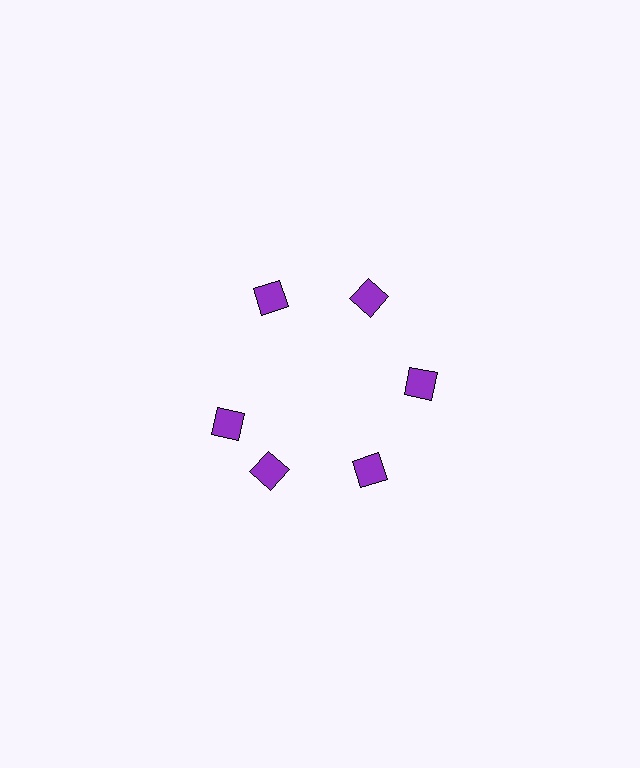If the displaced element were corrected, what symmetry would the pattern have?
It would have 6-fold rotational symmetry — the pattern would map onto itself every 60 degrees.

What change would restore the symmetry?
The symmetry would be restored by rotating it back into even spacing with its neighbors so that all 6 squares sit at equal angles and equal distance from the center.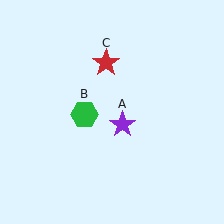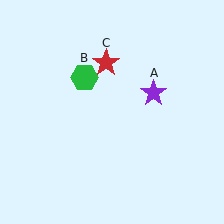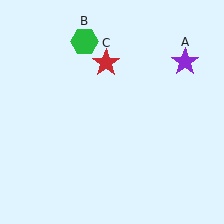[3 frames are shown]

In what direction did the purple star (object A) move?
The purple star (object A) moved up and to the right.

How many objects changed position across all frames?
2 objects changed position: purple star (object A), green hexagon (object B).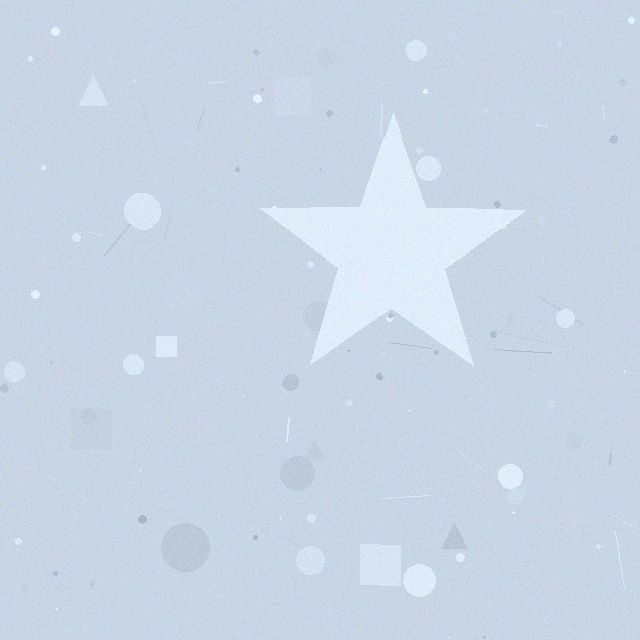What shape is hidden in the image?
A star is hidden in the image.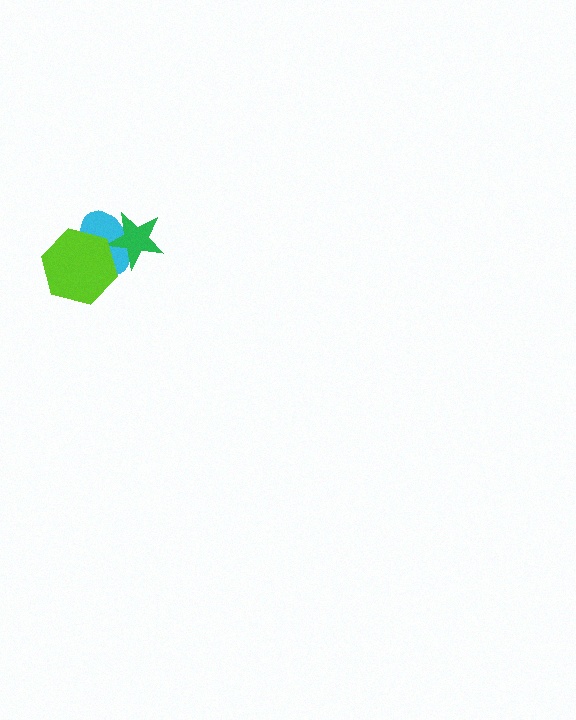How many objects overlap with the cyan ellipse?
2 objects overlap with the cyan ellipse.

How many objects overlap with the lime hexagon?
2 objects overlap with the lime hexagon.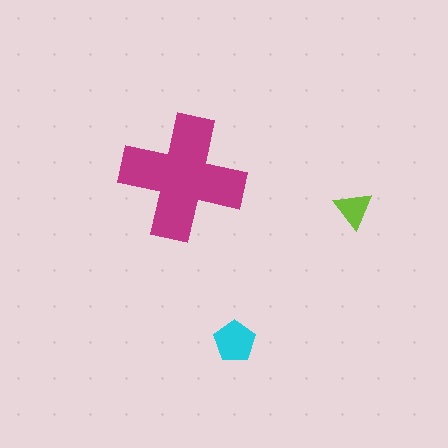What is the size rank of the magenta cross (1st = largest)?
1st.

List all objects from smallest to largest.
The lime triangle, the cyan pentagon, the magenta cross.